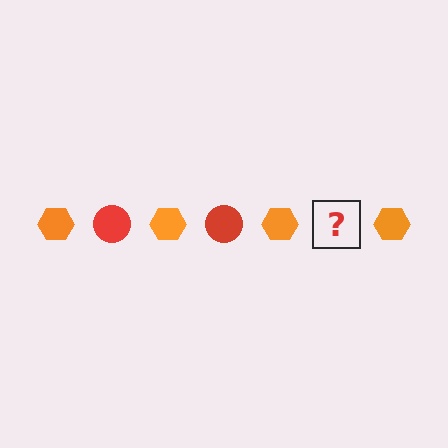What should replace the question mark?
The question mark should be replaced with a red circle.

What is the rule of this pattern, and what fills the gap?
The rule is that the pattern alternates between orange hexagon and red circle. The gap should be filled with a red circle.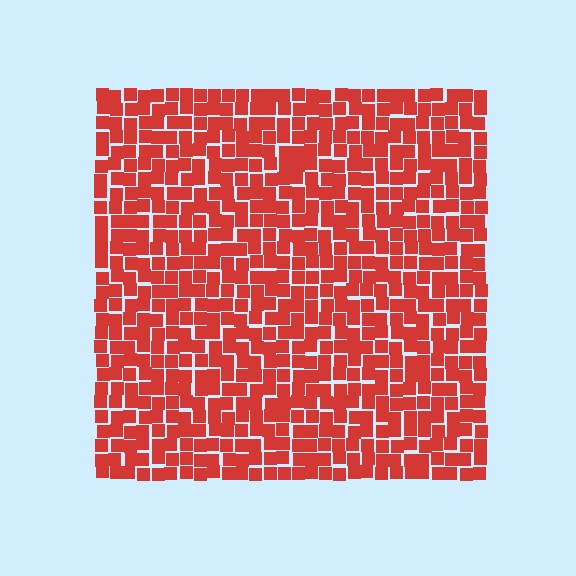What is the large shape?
The large shape is a square.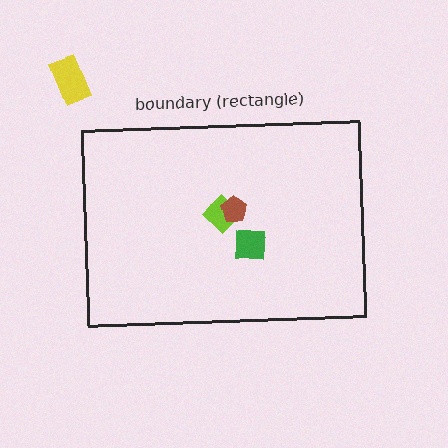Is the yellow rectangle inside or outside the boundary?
Outside.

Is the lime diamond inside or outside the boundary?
Inside.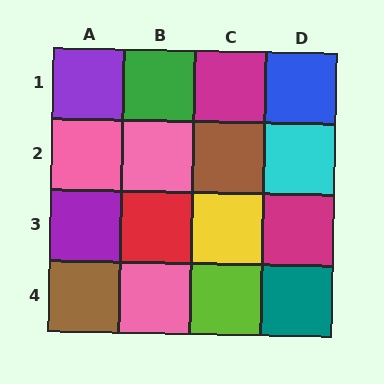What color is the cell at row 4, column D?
Teal.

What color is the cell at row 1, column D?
Blue.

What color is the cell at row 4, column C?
Lime.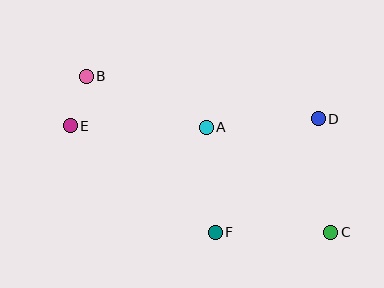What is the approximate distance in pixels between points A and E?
The distance between A and E is approximately 136 pixels.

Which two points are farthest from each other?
Points B and C are farthest from each other.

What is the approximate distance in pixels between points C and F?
The distance between C and F is approximately 116 pixels.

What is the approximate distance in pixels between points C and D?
The distance between C and D is approximately 114 pixels.